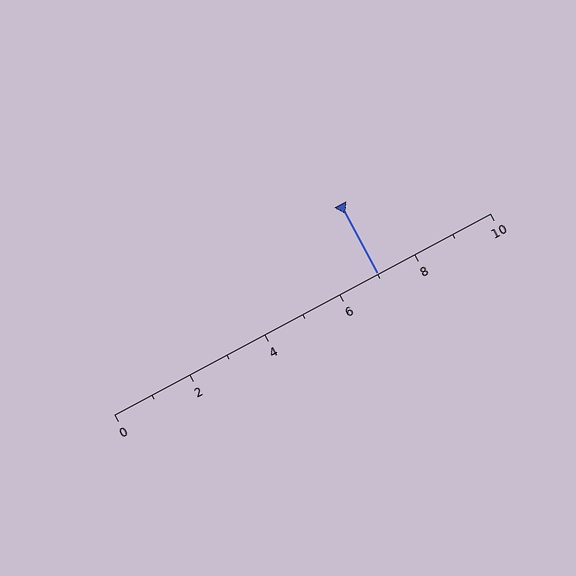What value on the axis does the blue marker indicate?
The marker indicates approximately 7.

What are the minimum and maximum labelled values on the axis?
The axis runs from 0 to 10.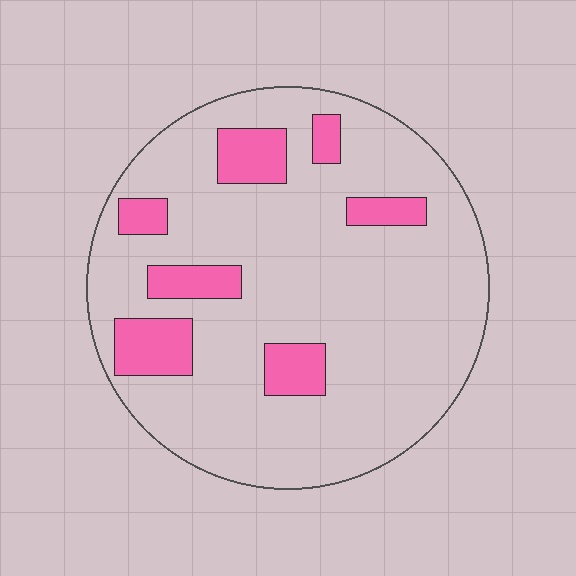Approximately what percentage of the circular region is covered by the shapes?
Approximately 15%.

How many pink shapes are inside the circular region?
7.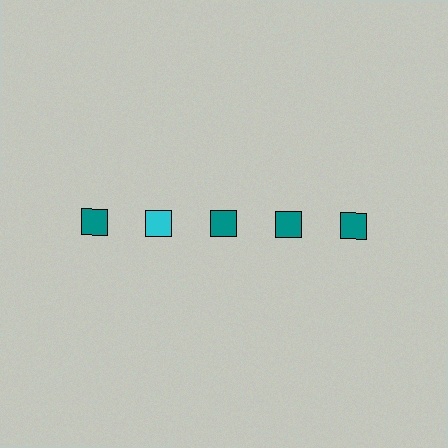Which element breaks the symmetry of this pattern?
The cyan square in the top row, second from left column breaks the symmetry. All other shapes are teal squares.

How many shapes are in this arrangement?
There are 5 shapes arranged in a grid pattern.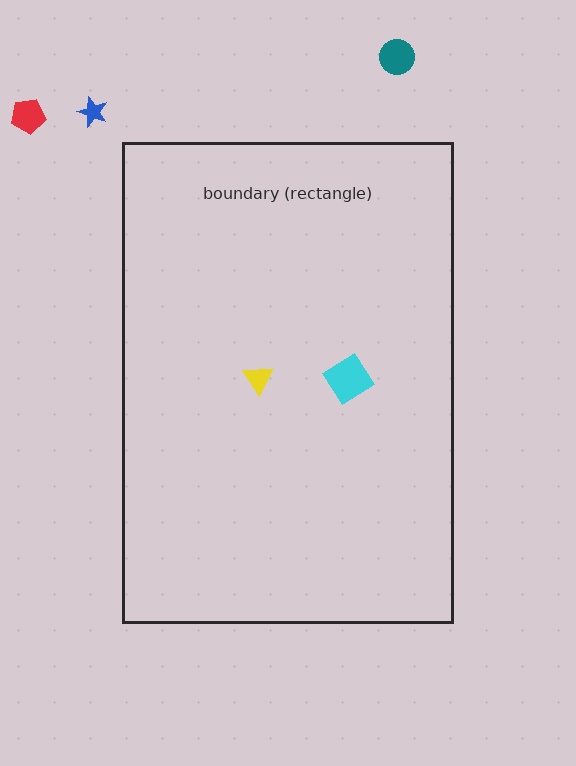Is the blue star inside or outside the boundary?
Outside.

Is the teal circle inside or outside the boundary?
Outside.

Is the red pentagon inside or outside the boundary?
Outside.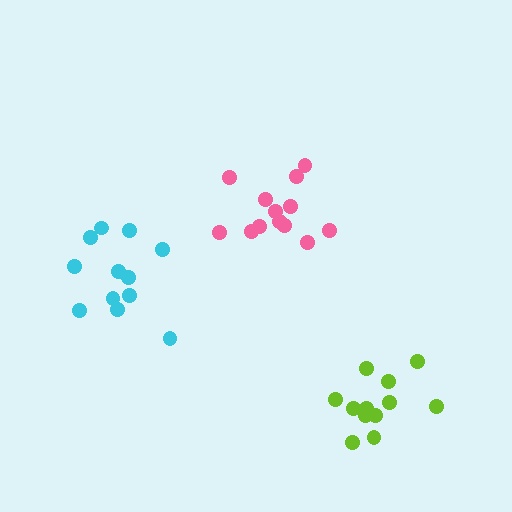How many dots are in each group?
Group 1: 13 dots, Group 2: 12 dots, Group 3: 13 dots (38 total).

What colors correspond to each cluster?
The clusters are colored: lime, cyan, pink.